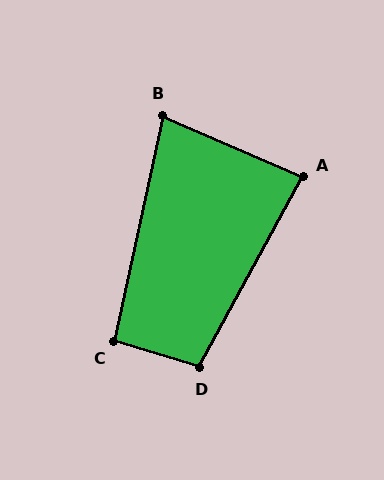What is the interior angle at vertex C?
Approximately 95 degrees (approximately right).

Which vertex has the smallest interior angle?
B, at approximately 79 degrees.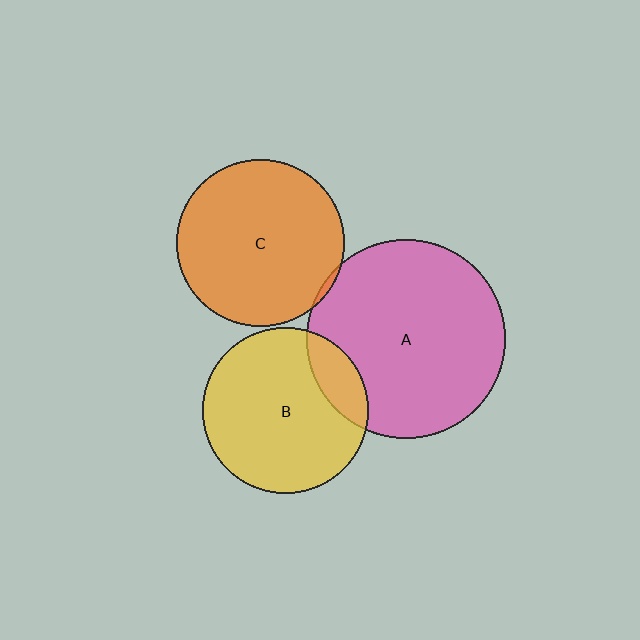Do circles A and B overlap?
Yes.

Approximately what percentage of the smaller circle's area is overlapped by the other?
Approximately 15%.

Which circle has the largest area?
Circle A (pink).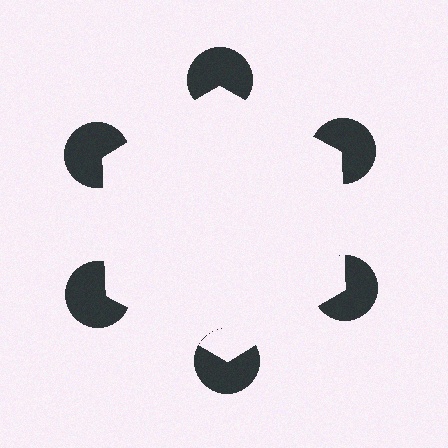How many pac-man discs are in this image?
There are 6 — one at each vertex of the illusory hexagon.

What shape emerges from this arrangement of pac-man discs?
An illusory hexagon — its edges are inferred from the aligned wedge cuts in the pac-man discs, not physically drawn.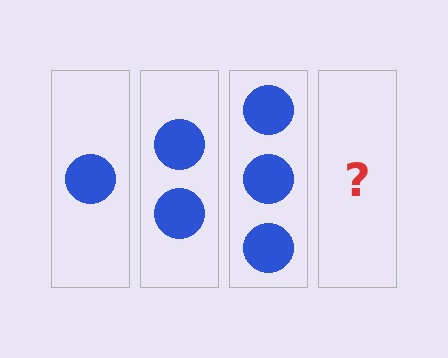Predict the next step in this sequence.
The next step is 4 circles.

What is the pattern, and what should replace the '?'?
The pattern is that each step adds one more circle. The '?' should be 4 circles.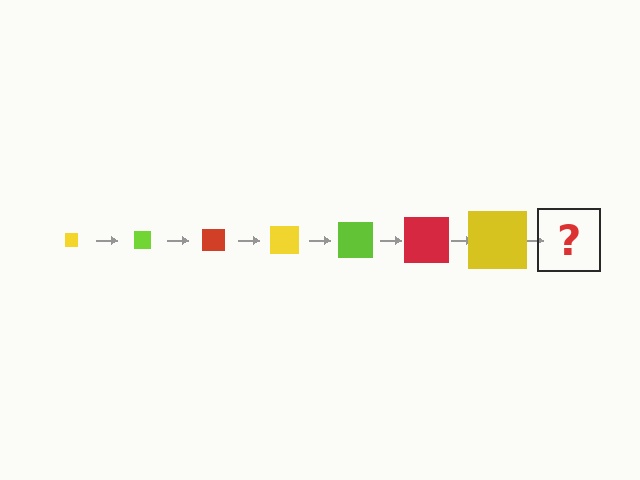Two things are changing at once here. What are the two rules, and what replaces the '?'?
The two rules are that the square grows larger each step and the color cycles through yellow, lime, and red. The '?' should be a lime square, larger than the previous one.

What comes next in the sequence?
The next element should be a lime square, larger than the previous one.